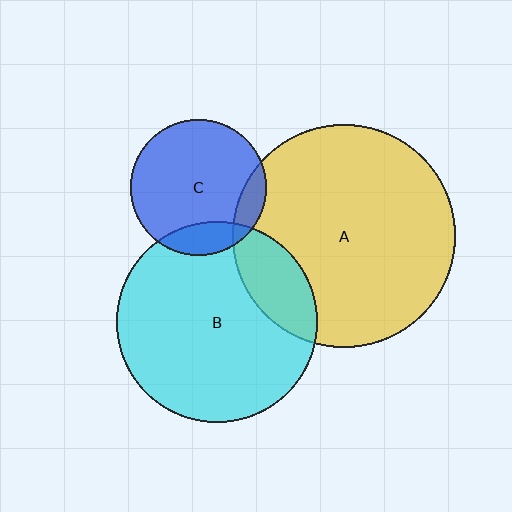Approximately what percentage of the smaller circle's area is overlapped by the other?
Approximately 15%.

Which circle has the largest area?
Circle A (yellow).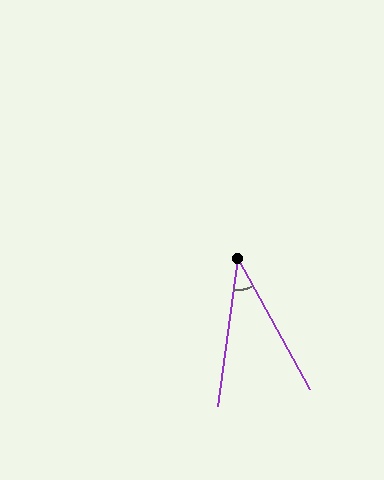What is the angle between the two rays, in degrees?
Approximately 37 degrees.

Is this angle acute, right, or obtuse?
It is acute.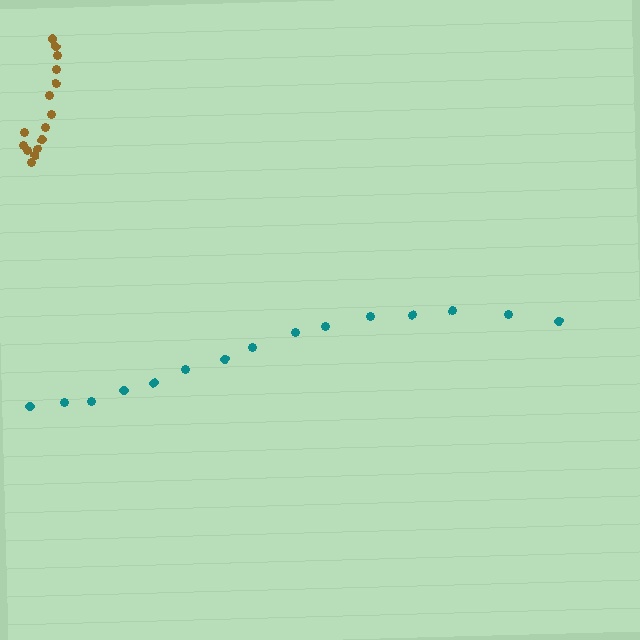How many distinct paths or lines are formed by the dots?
There are 2 distinct paths.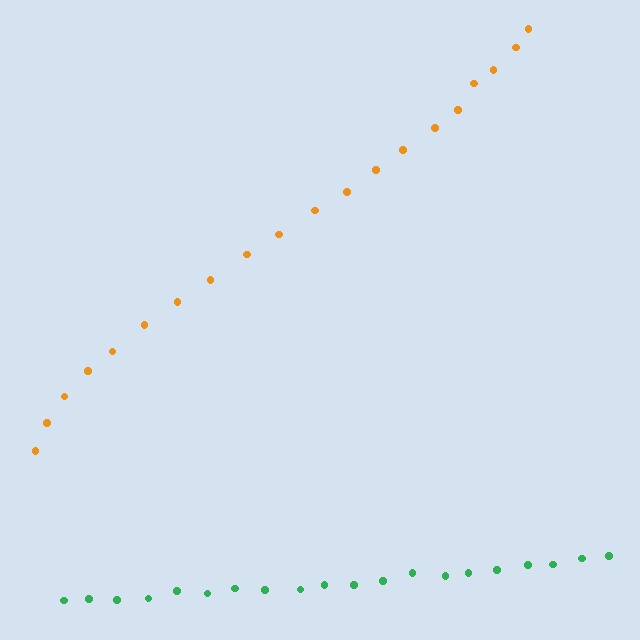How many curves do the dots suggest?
There are 2 distinct paths.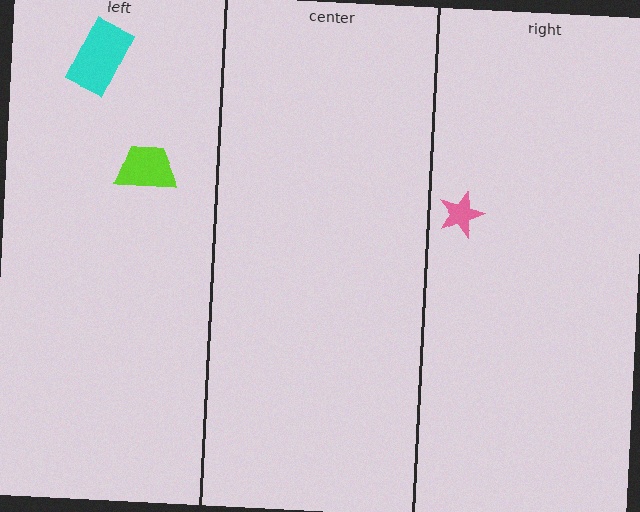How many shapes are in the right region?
1.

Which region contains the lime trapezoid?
The left region.